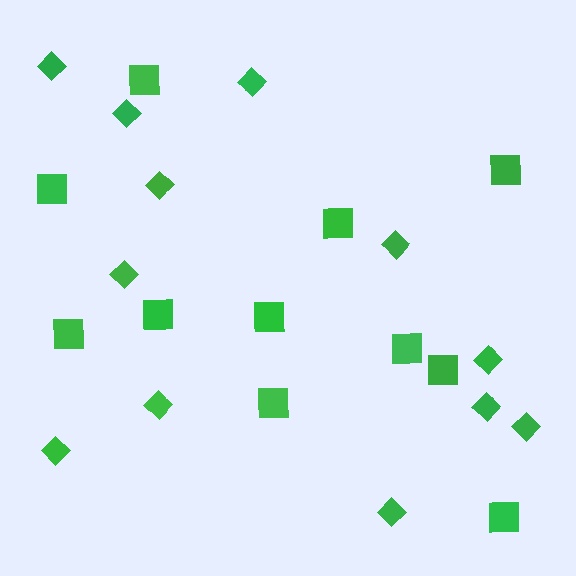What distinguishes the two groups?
There are 2 groups: one group of squares (11) and one group of diamonds (12).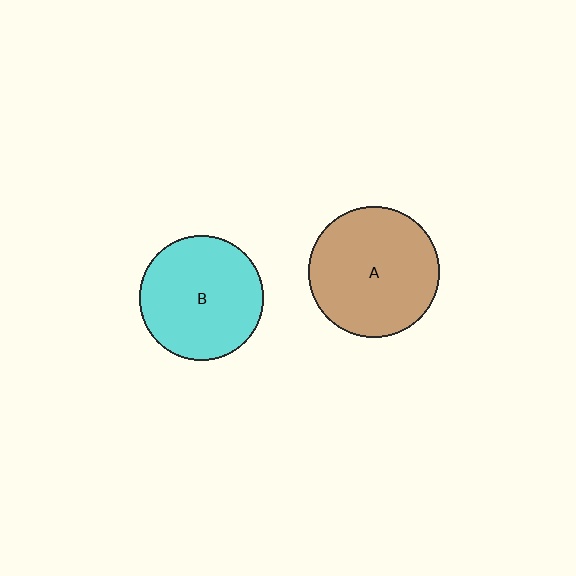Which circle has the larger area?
Circle A (brown).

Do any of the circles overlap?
No, none of the circles overlap.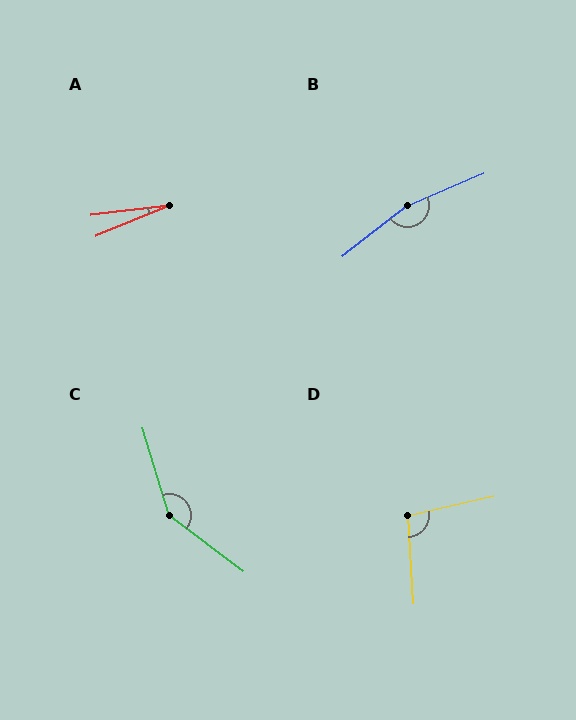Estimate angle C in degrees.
Approximately 144 degrees.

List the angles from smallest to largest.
A (16°), D (99°), C (144°), B (165°).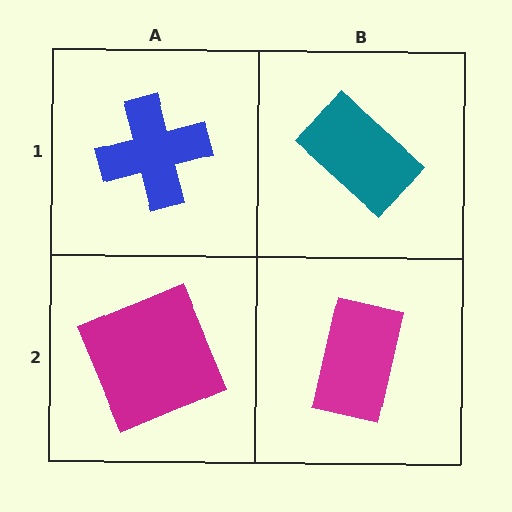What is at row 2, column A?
A magenta square.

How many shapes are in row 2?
2 shapes.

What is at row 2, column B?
A magenta rectangle.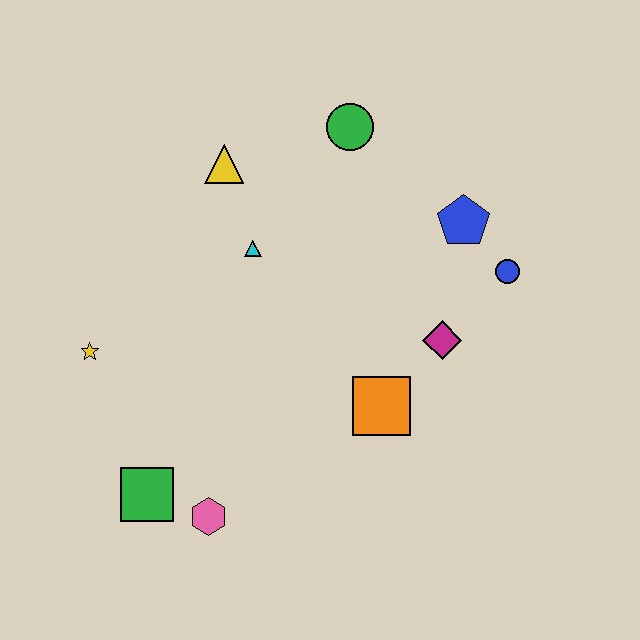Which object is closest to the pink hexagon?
The green square is closest to the pink hexagon.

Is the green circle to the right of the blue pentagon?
No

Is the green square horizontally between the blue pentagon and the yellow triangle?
No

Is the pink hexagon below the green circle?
Yes